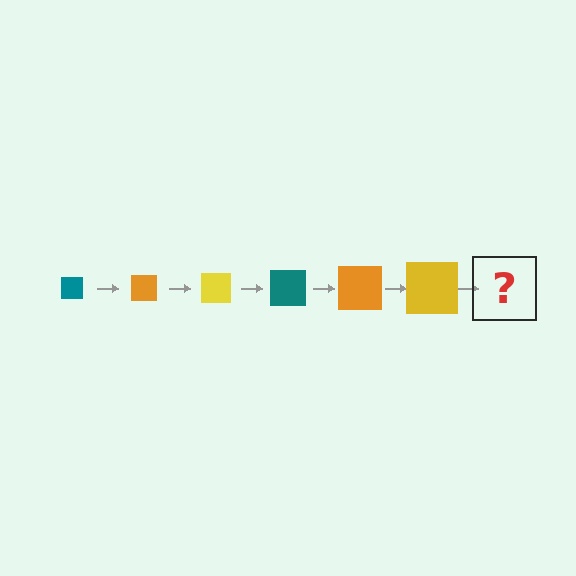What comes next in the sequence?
The next element should be a teal square, larger than the previous one.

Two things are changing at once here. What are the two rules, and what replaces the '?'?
The two rules are that the square grows larger each step and the color cycles through teal, orange, and yellow. The '?' should be a teal square, larger than the previous one.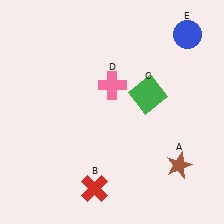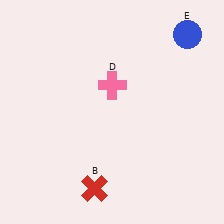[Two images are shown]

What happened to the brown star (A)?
The brown star (A) was removed in Image 2. It was in the bottom-right area of Image 1.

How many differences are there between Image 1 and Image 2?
There are 2 differences between the two images.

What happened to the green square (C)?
The green square (C) was removed in Image 2. It was in the top-right area of Image 1.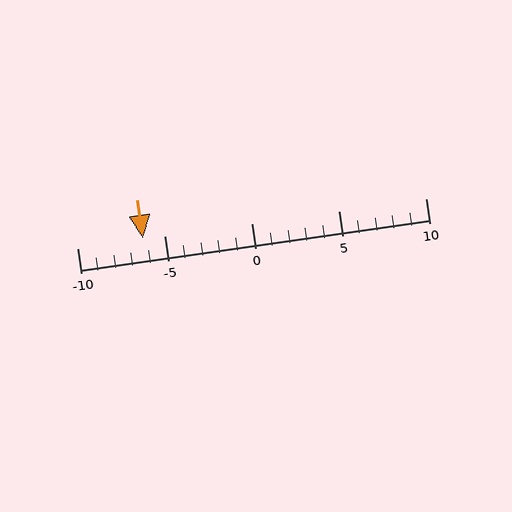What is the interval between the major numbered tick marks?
The major tick marks are spaced 5 units apart.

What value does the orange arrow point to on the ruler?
The orange arrow points to approximately -6.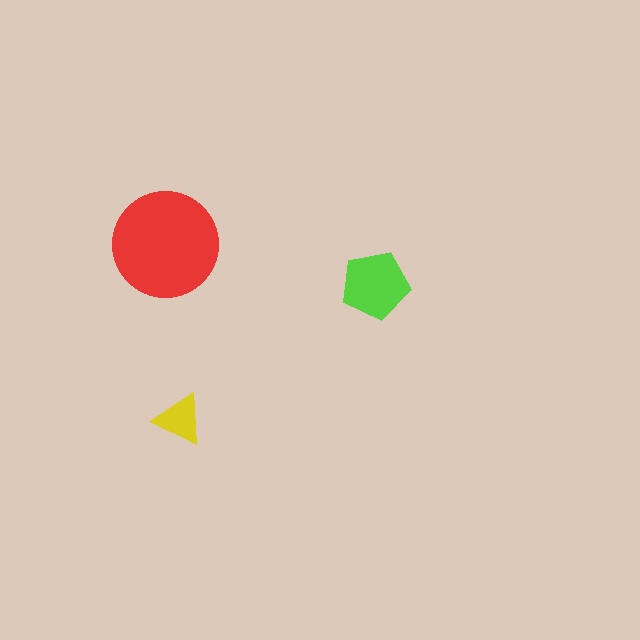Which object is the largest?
The red circle.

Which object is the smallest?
The yellow triangle.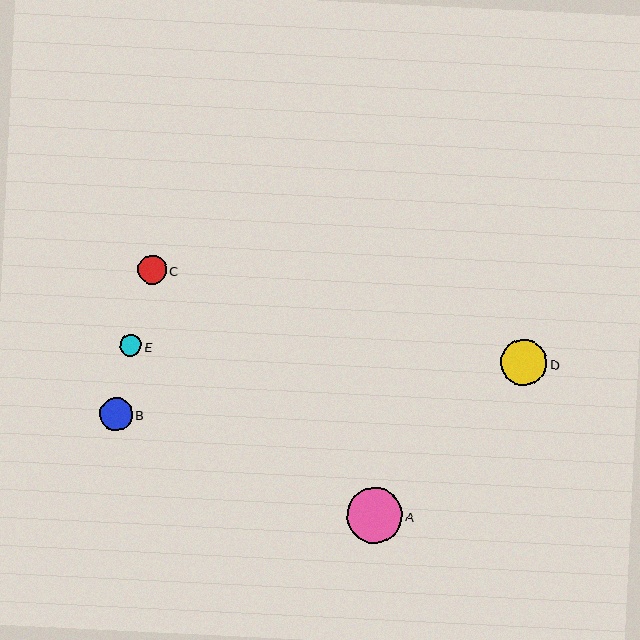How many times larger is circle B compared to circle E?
Circle B is approximately 1.5 times the size of circle E.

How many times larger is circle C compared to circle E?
Circle C is approximately 1.3 times the size of circle E.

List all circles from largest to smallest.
From largest to smallest: A, D, B, C, E.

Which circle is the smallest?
Circle E is the smallest with a size of approximately 22 pixels.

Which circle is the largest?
Circle A is the largest with a size of approximately 55 pixels.